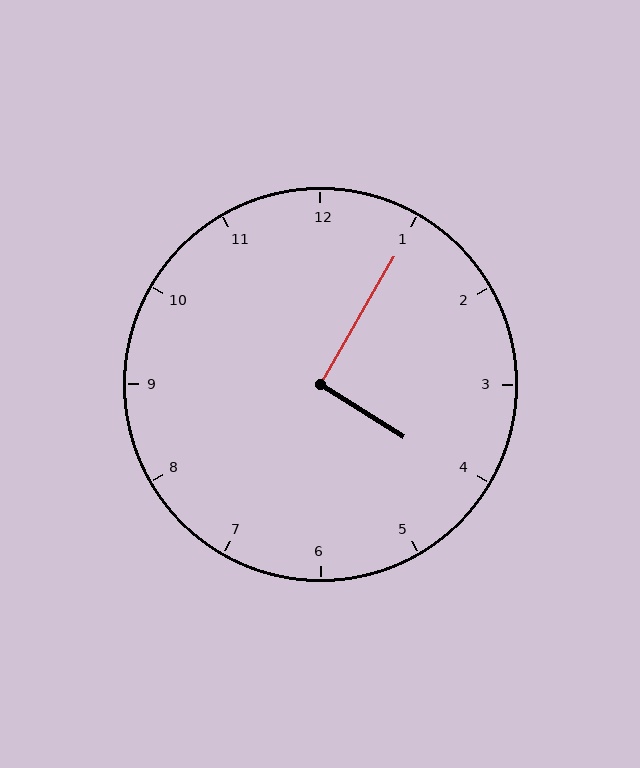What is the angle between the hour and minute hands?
Approximately 92 degrees.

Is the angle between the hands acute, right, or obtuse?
It is right.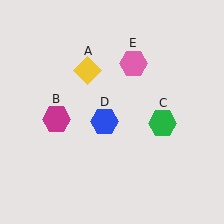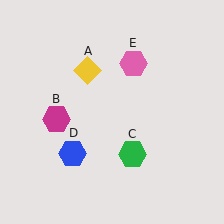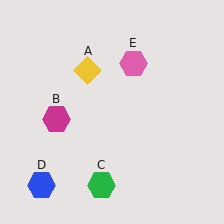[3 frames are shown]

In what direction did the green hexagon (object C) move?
The green hexagon (object C) moved down and to the left.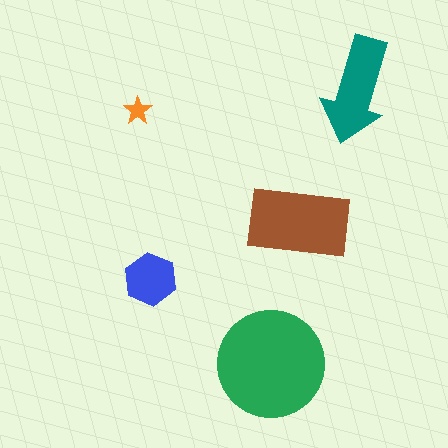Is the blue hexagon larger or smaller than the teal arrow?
Smaller.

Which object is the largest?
The green circle.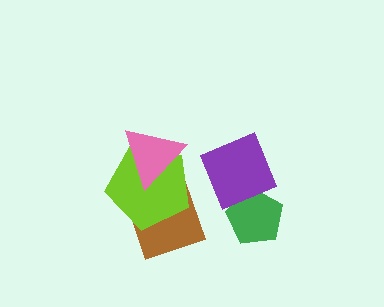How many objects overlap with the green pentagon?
1 object overlaps with the green pentagon.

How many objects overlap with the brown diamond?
2 objects overlap with the brown diamond.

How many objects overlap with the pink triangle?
2 objects overlap with the pink triangle.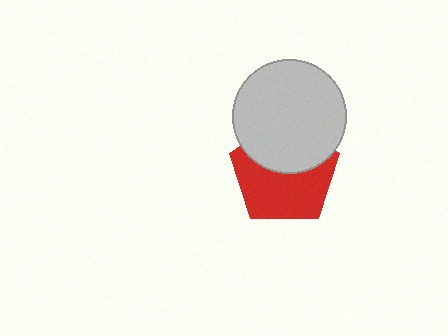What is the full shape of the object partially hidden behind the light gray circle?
The partially hidden object is a red pentagon.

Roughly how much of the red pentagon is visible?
About half of it is visible (roughly 58%).